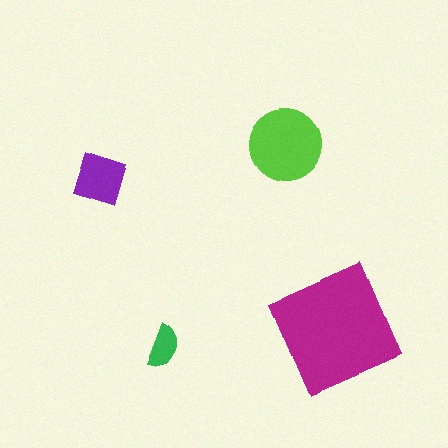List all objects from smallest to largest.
The green semicircle, the purple diamond, the lime circle, the magenta square.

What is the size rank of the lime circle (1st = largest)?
2nd.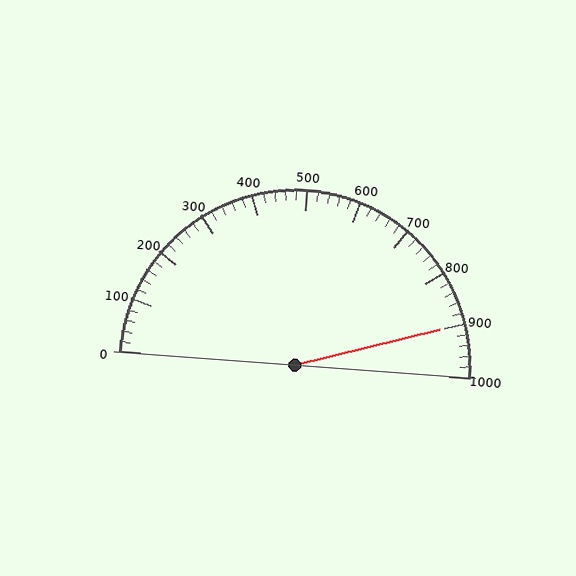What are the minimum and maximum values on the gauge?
The gauge ranges from 0 to 1000.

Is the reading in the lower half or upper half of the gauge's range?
The reading is in the upper half of the range (0 to 1000).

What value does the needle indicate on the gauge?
The needle indicates approximately 900.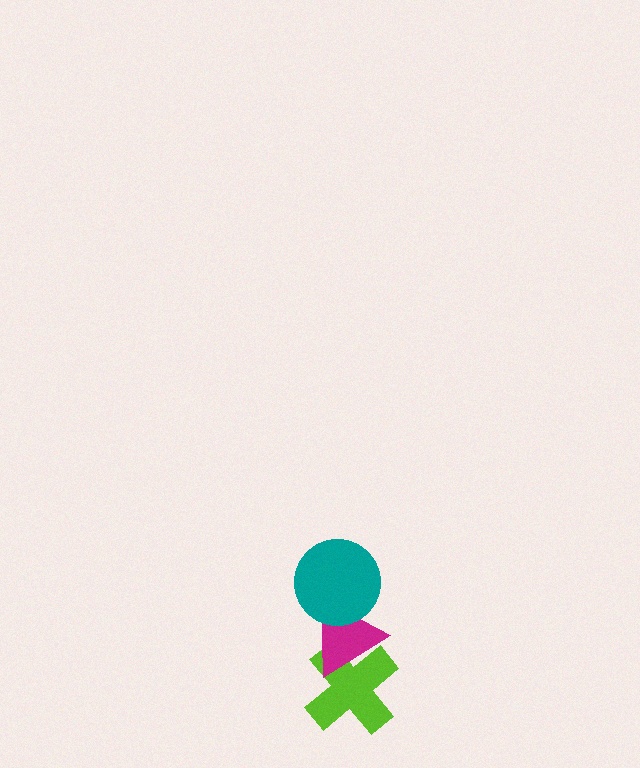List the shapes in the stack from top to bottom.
From top to bottom: the teal circle, the magenta triangle, the lime cross.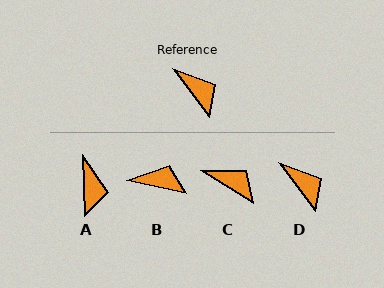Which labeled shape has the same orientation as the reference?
D.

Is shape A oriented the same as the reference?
No, it is off by about 36 degrees.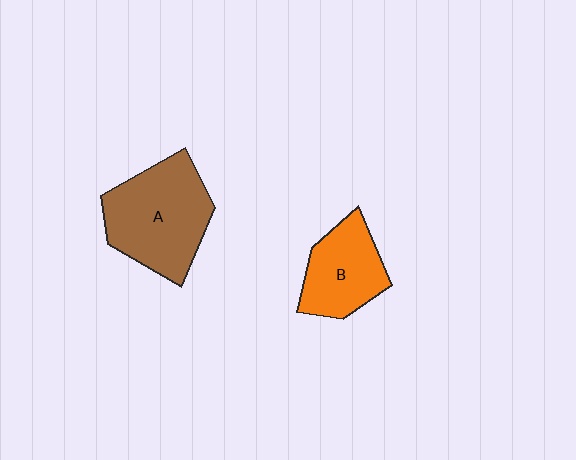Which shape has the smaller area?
Shape B (orange).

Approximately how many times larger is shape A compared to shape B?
Approximately 1.5 times.